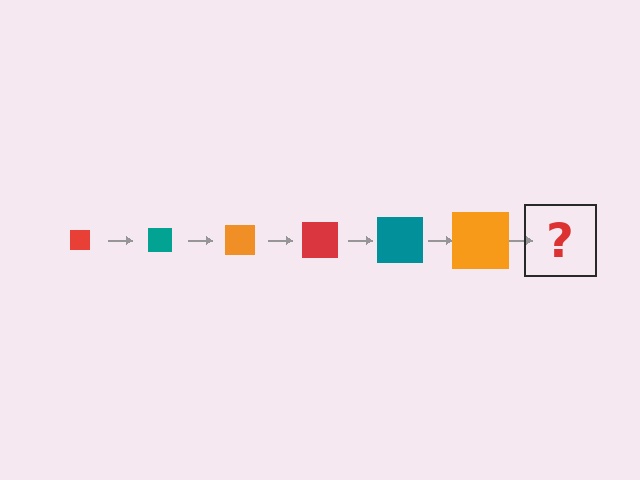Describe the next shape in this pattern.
It should be a red square, larger than the previous one.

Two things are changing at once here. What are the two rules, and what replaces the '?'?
The two rules are that the square grows larger each step and the color cycles through red, teal, and orange. The '?' should be a red square, larger than the previous one.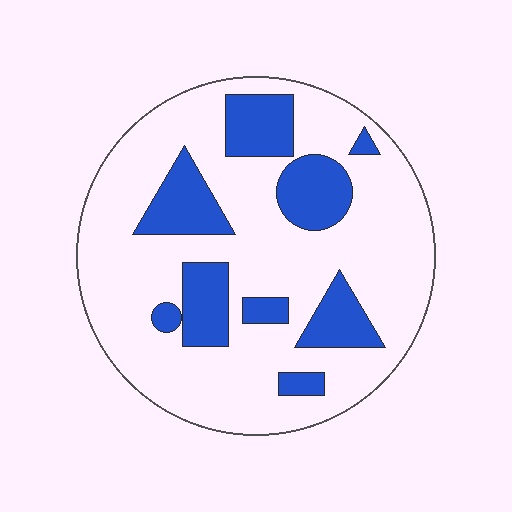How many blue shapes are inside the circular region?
9.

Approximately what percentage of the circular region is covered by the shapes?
Approximately 25%.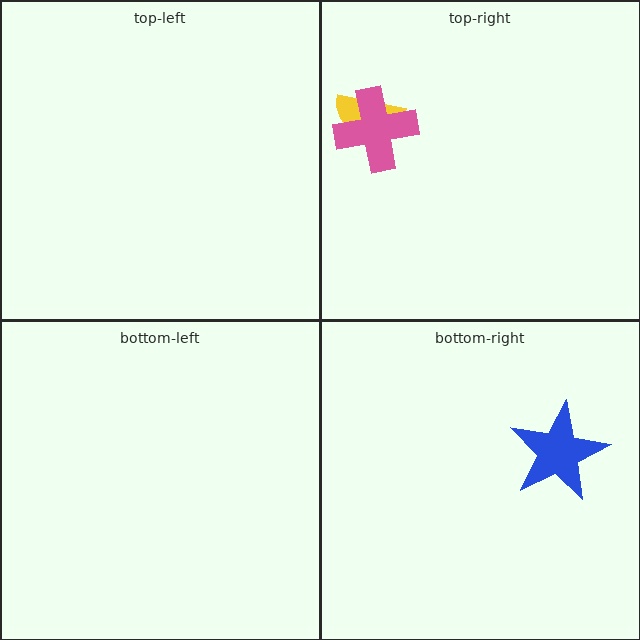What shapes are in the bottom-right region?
The blue star.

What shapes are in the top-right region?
The yellow semicircle, the pink cross.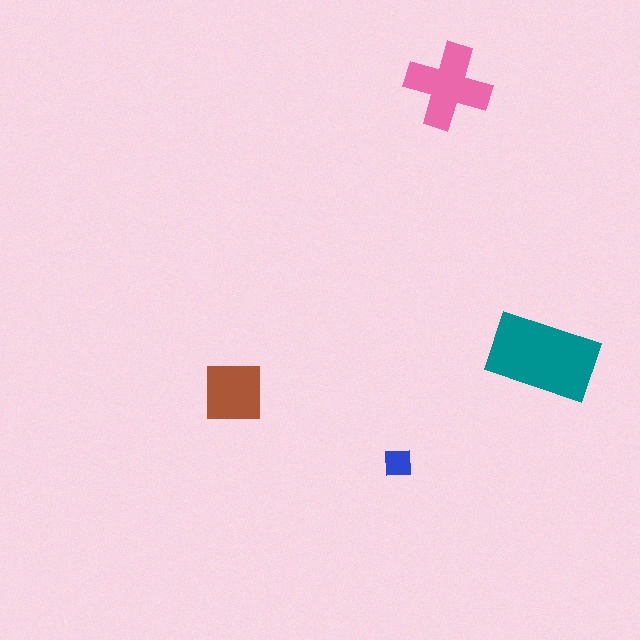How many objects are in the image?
There are 4 objects in the image.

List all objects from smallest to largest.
The blue square, the brown square, the pink cross, the teal rectangle.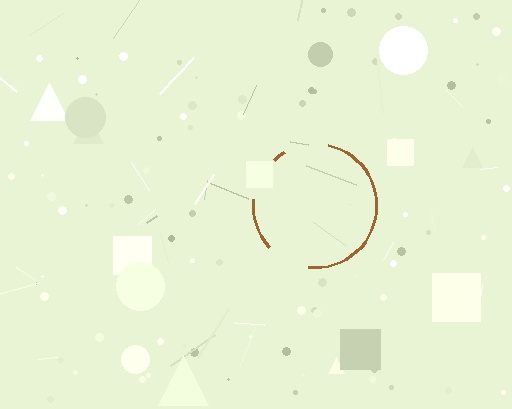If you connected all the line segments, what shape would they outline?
They would outline a circle.